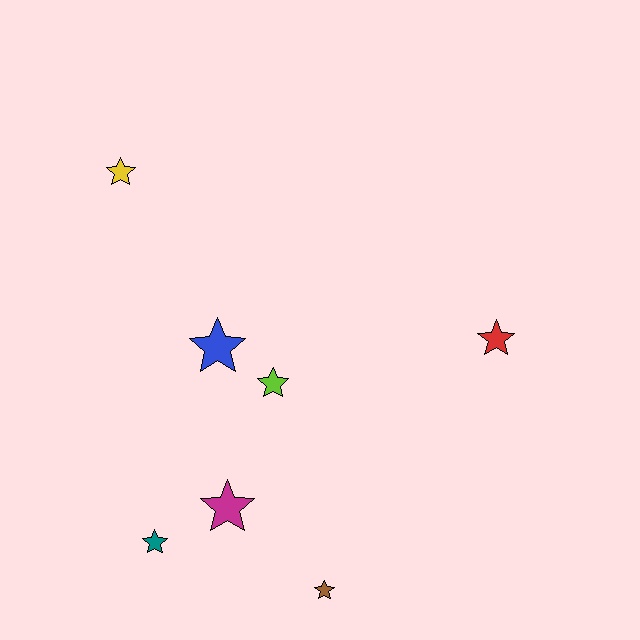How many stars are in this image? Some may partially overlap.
There are 7 stars.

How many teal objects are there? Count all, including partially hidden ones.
There is 1 teal object.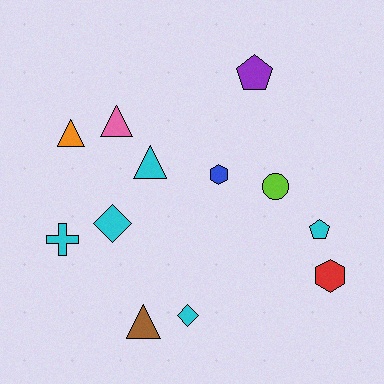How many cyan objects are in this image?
There are 5 cyan objects.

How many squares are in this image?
There are no squares.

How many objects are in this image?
There are 12 objects.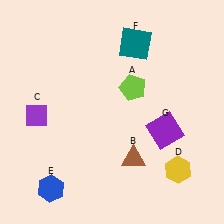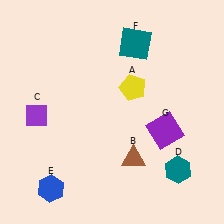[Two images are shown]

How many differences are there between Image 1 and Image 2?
There are 2 differences between the two images.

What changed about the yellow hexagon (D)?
In Image 1, D is yellow. In Image 2, it changed to teal.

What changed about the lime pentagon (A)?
In Image 1, A is lime. In Image 2, it changed to yellow.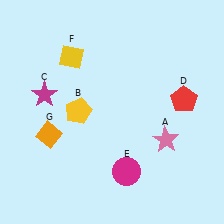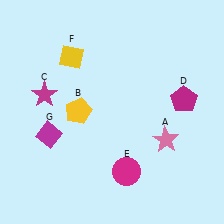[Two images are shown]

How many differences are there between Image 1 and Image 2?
There are 2 differences between the two images.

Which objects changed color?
D changed from red to magenta. G changed from orange to magenta.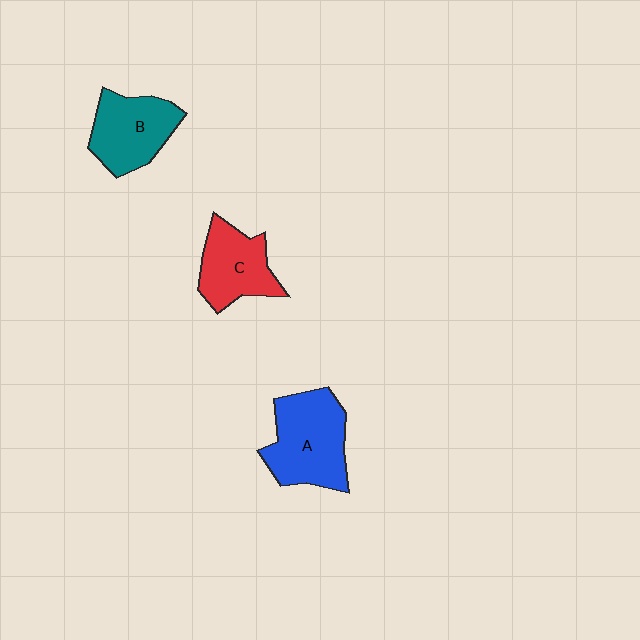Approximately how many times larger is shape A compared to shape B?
Approximately 1.2 times.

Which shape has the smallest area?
Shape C (red).